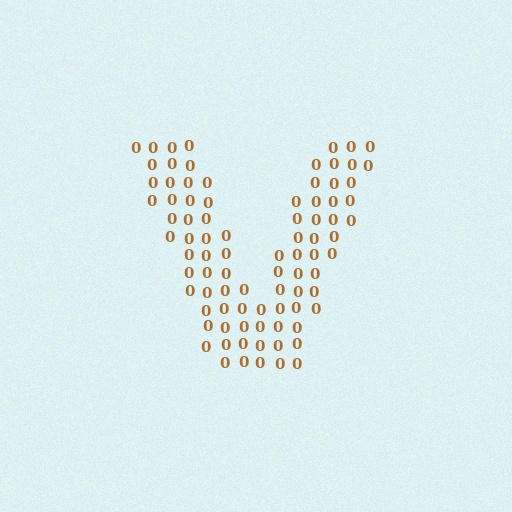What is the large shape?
The large shape is the letter V.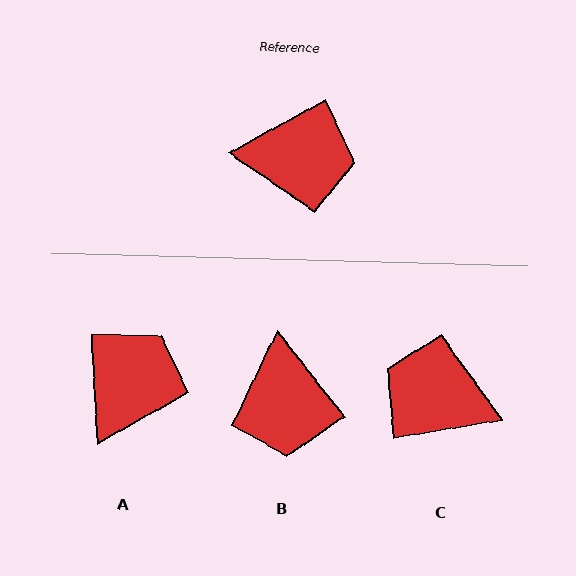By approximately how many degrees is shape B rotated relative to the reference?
Approximately 81 degrees clockwise.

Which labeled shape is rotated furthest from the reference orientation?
C, about 160 degrees away.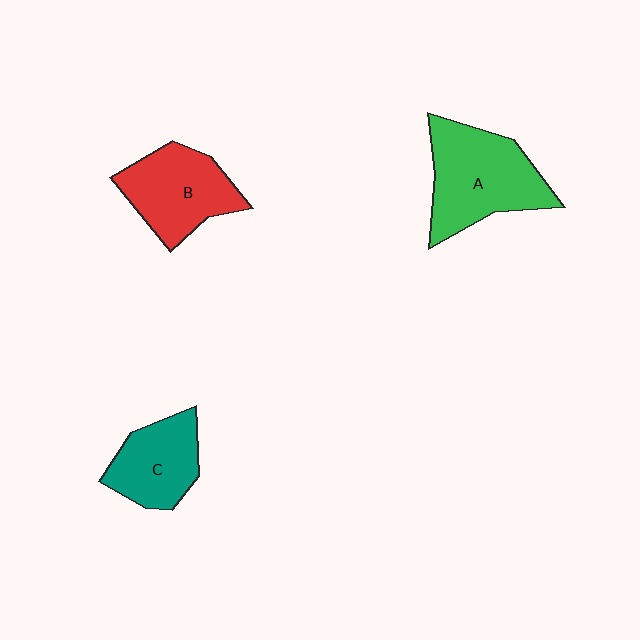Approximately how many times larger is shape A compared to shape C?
Approximately 1.5 times.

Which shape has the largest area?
Shape A (green).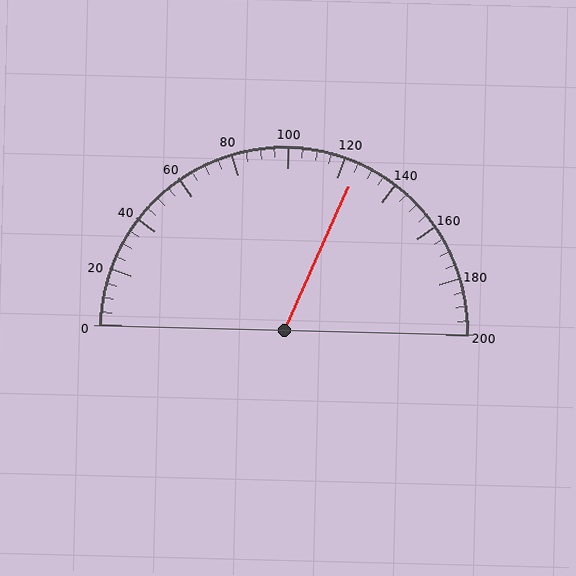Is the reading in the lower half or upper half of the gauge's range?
The reading is in the upper half of the range (0 to 200).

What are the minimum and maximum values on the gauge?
The gauge ranges from 0 to 200.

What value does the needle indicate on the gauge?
The needle indicates approximately 125.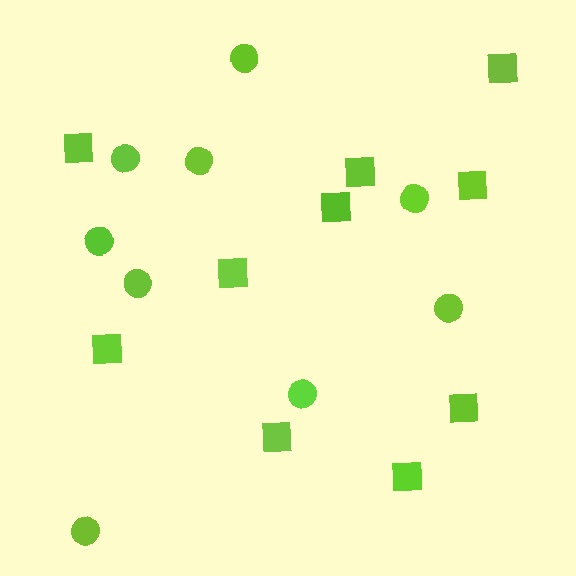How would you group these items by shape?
There are 2 groups: one group of circles (9) and one group of squares (10).